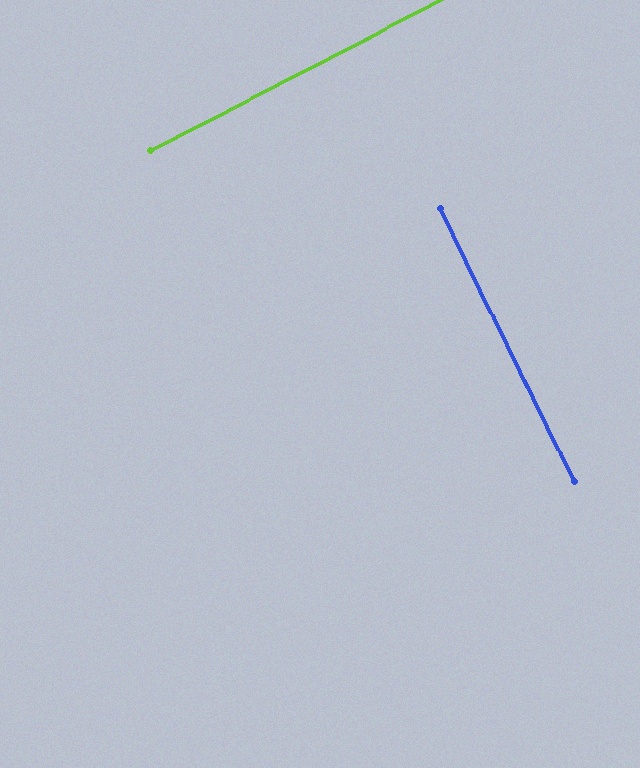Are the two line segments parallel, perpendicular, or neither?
Perpendicular — they meet at approximately 89°.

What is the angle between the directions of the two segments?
Approximately 89 degrees.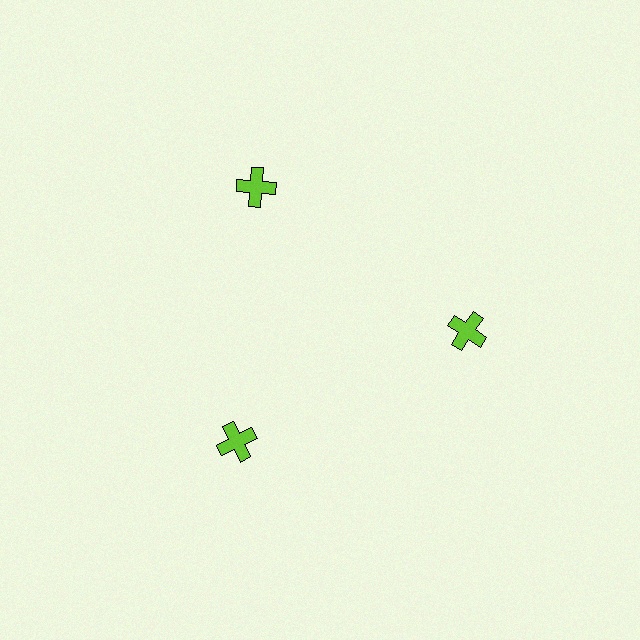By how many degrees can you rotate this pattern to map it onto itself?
The pattern maps onto itself every 120 degrees of rotation.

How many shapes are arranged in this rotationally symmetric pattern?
There are 3 shapes, arranged in 3 groups of 1.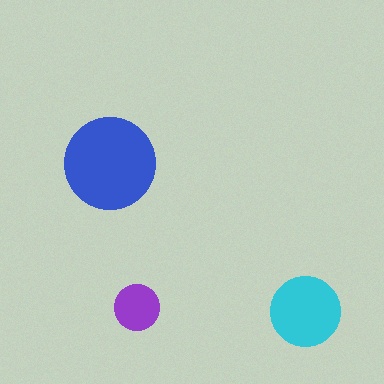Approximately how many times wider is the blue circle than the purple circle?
About 2 times wider.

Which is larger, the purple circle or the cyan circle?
The cyan one.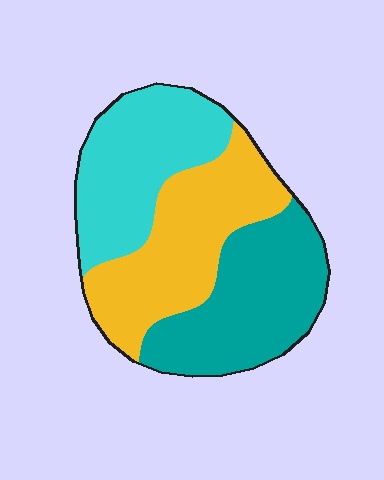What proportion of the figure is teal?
Teal covers 34% of the figure.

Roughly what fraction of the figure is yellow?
Yellow takes up about one third (1/3) of the figure.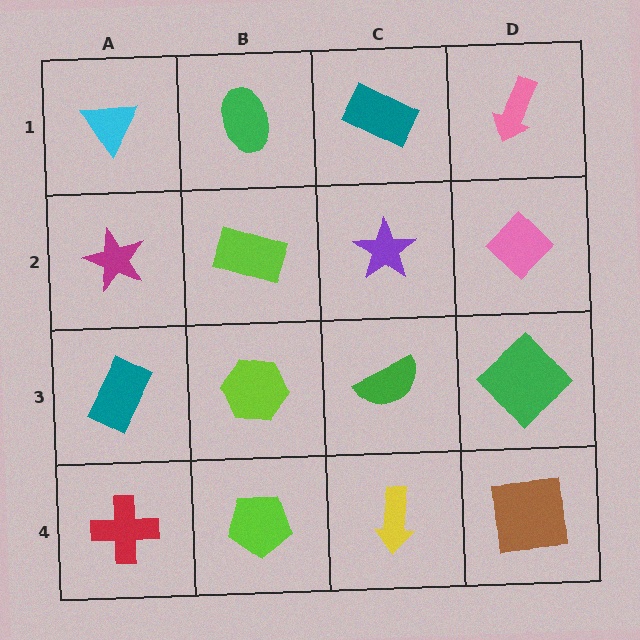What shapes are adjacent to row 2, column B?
A green ellipse (row 1, column B), a lime hexagon (row 3, column B), a magenta star (row 2, column A), a purple star (row 2, column C).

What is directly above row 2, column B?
A green ellipse.